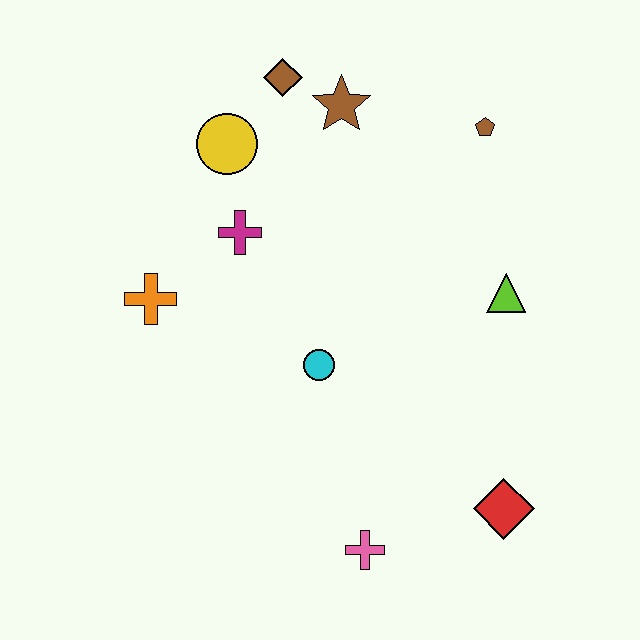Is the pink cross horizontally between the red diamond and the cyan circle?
Yes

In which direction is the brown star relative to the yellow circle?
The brown star is to the right of the yellow circle.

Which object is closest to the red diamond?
The pink cross is closest to the red diamond.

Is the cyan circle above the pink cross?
Yes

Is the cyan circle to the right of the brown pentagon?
No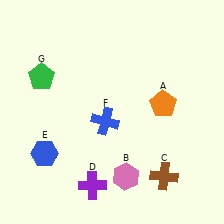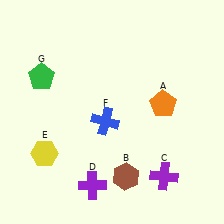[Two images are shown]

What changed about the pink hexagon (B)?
In Image 1, B is pink. In Image 2, it changed to brown.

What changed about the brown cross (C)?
In Image 1, C is brown. In Image 2, it changed to purple.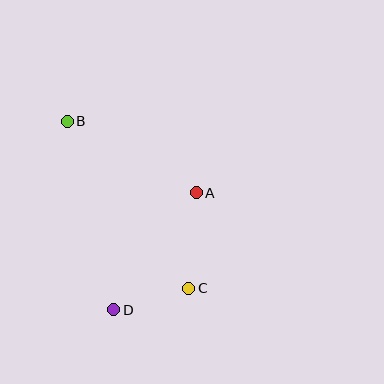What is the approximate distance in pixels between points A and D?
The distance between A and D is approximately 143 pixels.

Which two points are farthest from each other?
Points B and C are farthest from each other.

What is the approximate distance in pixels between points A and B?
The distance between A and B is approximately 148 pixels.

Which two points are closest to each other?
Points C and D are closest to each other.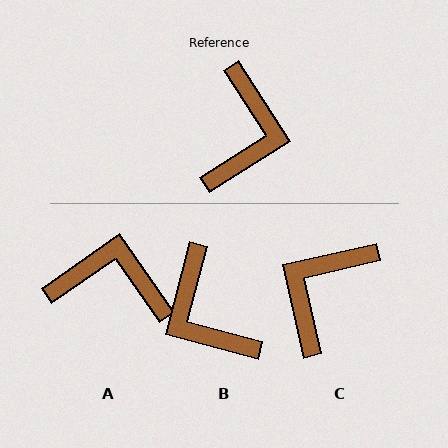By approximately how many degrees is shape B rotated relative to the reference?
Approximately 137 degrees clockwise.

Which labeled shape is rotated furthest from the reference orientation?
C, about 160 degrees away.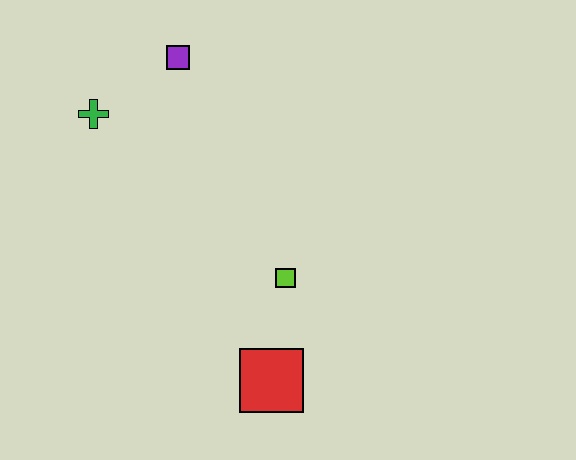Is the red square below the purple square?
Yes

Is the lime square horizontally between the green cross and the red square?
No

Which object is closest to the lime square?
The red square is closest to the lime square.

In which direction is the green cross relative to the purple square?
The green cross is to the left of the purple square.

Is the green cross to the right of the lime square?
No